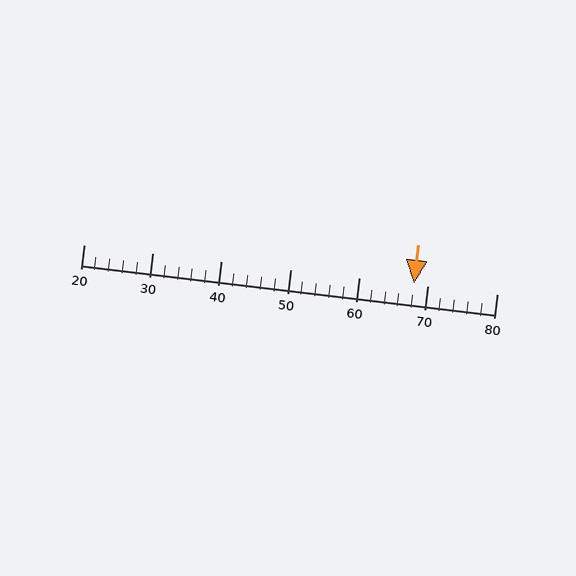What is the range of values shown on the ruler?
The ruler shows values from 20 to 80.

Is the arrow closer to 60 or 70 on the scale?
The arrow is closer to 70.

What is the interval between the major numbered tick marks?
The major tick marks are spaced 10 units apart.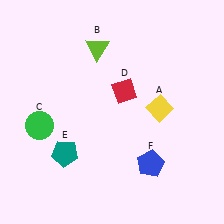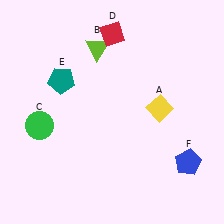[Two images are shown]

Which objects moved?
The objects that moved are: the red diamond (D), the teal pentagon (E), the blue pentagon (F).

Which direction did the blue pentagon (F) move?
The blue pentagon (F) moved right.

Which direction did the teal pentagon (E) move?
The teal pentagon (E) moved up.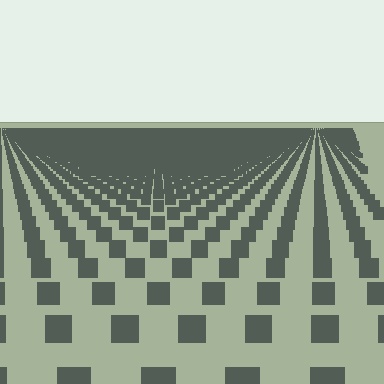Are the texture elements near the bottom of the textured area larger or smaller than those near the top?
Larger. Near the bottom, elements are closer to the viewer and appear at a bigger on-screen size.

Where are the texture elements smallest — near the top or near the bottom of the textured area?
Near the top.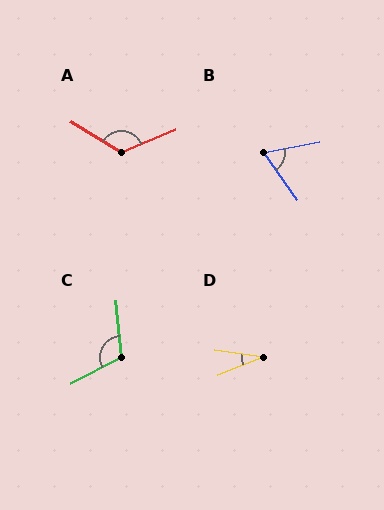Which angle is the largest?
A, at approximately 126 degrees.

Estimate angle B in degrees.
Approximately 65 degrees.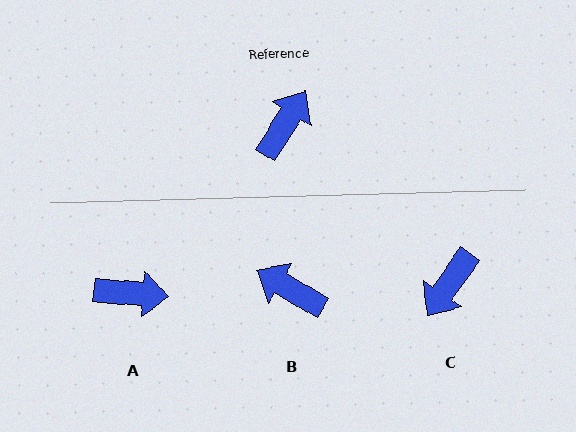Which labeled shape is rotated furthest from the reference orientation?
C, about 177 degrees away.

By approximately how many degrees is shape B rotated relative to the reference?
Approximately 92 degrees counter-clockwise.